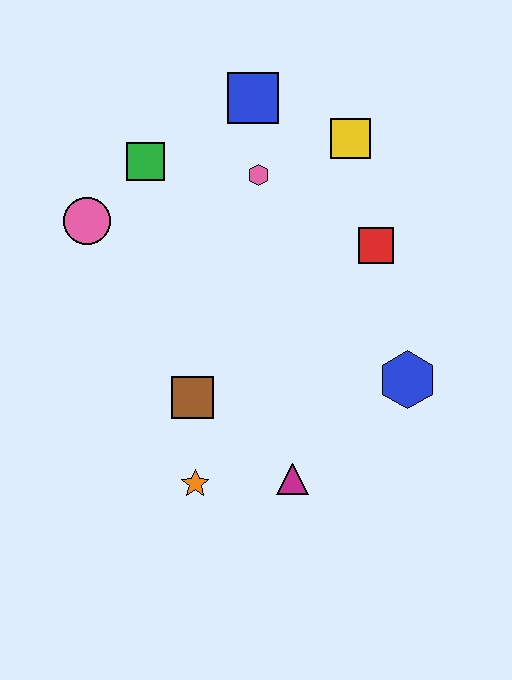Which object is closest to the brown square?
The orange star is closest to the brown square.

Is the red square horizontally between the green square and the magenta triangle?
No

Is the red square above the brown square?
Yes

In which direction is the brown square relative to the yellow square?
The brown square is below the yellow square.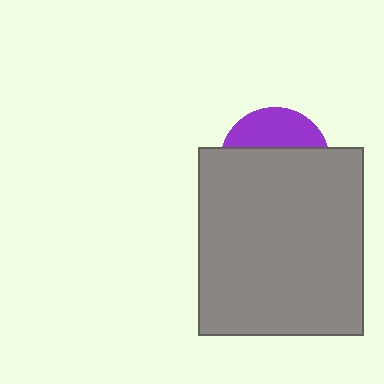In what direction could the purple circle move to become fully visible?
The purple circle could move up. That would shift it out from behind the gray rectangle entirely.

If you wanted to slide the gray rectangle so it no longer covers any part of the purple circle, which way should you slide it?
Slide it down — that is the most direct way to separate the two shapes.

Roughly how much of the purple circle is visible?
A small part of it is visible (roughly 33%).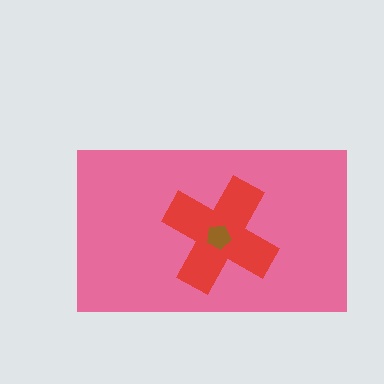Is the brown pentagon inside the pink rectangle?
Yes.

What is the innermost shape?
The brown pentagon.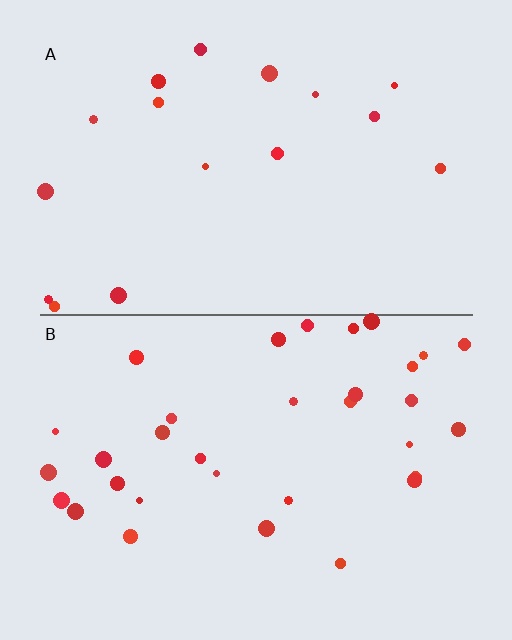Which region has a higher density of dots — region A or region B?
B (the bottom).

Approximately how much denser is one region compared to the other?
Approximately 2.1× — region B over region A.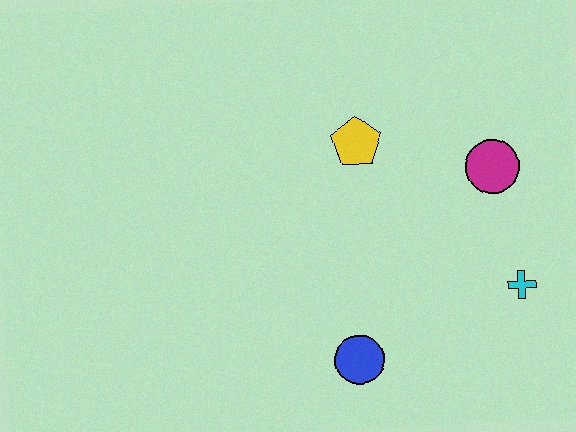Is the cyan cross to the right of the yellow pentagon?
Yes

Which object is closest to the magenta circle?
The cyan cross is closest to the magenta circle.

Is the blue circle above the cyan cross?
No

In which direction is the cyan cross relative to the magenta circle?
The cyan cross is below the magenta circle.